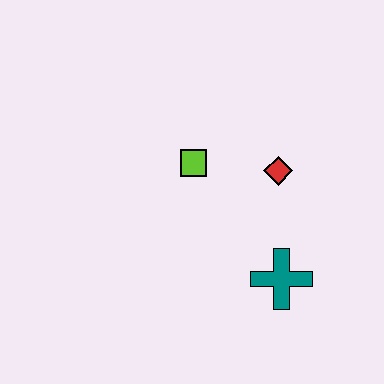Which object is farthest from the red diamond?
The teal cross is farthest from the red diamond.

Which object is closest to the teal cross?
The red diamond is closest to the teal cross.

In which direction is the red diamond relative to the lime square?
The red diamond is to the right of the lime square.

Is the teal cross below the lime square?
Yes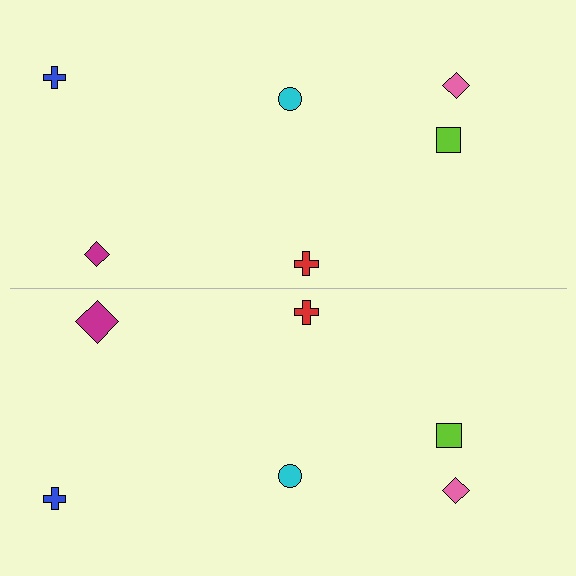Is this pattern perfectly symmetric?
No, the pattern is not perfectly symmetric. The magenta diamond on the bottom side has a different size than its mirror counterpart.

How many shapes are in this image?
There are 12 shapes in this image.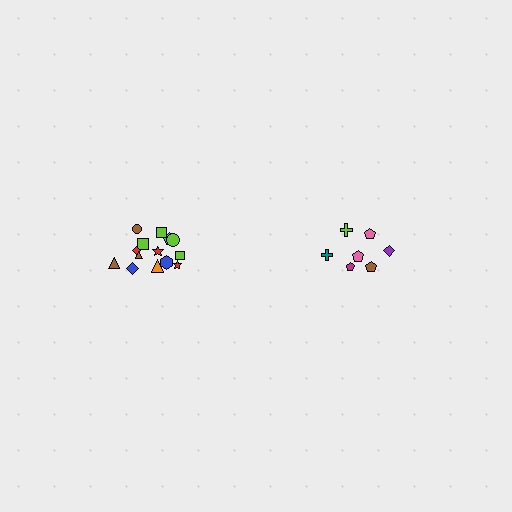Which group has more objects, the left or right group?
The left group.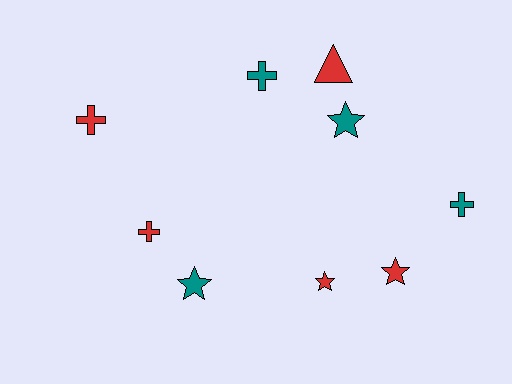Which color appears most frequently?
Red, with 5 objects.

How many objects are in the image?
There are 9 objects.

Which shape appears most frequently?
Star, with 4 objects.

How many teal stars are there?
There are 2 teal stars.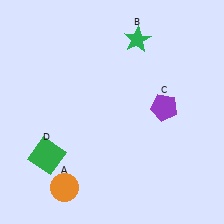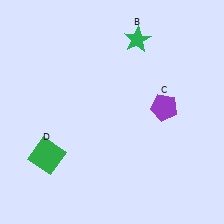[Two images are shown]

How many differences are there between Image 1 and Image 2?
There is 1 difference between the two images.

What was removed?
The orange circle (A) was removed in Image 2.